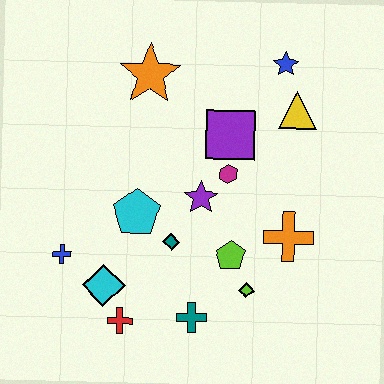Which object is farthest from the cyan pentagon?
The blue star is farthest from the cyan pentagon.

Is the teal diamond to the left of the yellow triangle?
Yes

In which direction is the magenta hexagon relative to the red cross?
The magenta hexagon is above the red cross.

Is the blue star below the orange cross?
No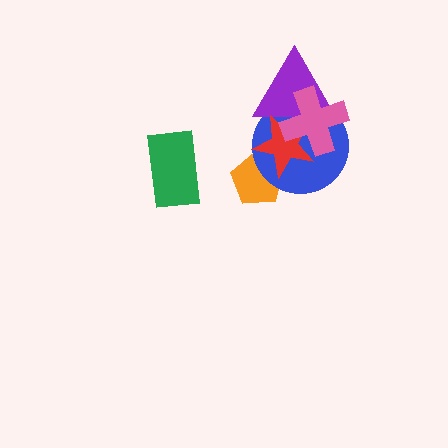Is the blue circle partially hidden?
Yes, it is partially covered by another shape.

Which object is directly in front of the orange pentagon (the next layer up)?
The blue circle is directly in front of the orange pentagon.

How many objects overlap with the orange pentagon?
2 objects overlap with the orange pentagon.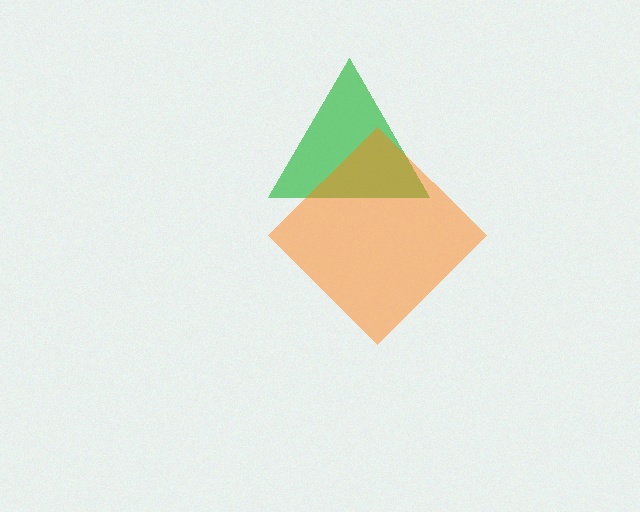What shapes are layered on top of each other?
The layered shapes are: a green triangle, an orange diamond.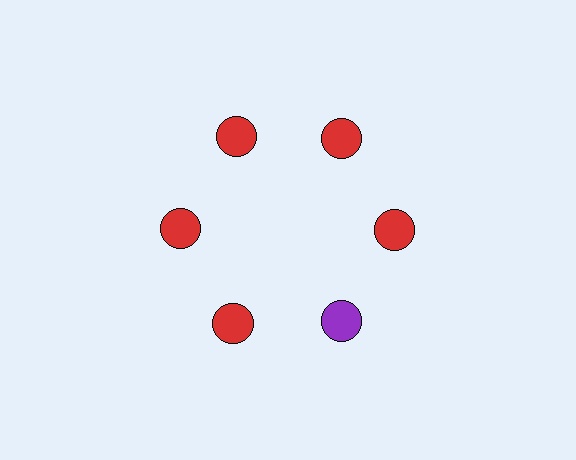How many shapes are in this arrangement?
There are 6 shapes arranged in a ring pattern.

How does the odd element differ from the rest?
It has a different color: purple instead of red.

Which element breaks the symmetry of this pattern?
The purple circle at roughly the 5 o'clock position breaks the symmetry. All other shapes are red circles.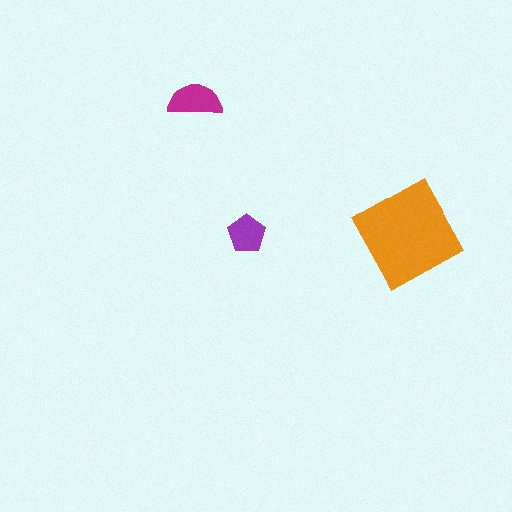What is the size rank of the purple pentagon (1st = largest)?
3rd.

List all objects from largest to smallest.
The orange diamond, the magenta semicircle, the purple pentagon.